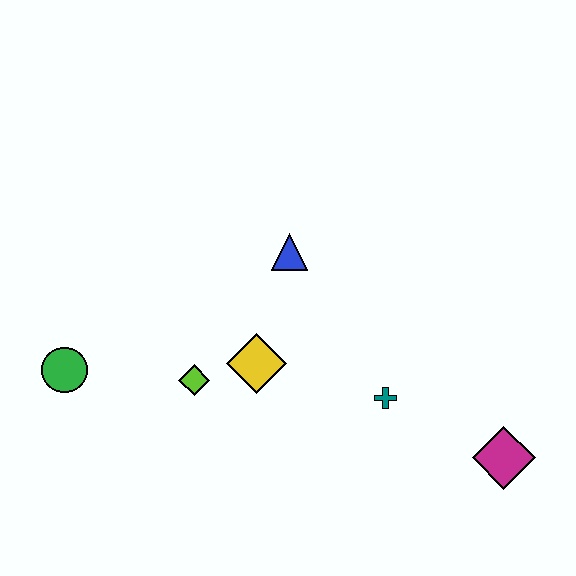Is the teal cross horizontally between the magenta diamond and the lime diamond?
Yes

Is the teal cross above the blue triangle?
No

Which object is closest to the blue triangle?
The yellow diamond is closest to the blue triangle.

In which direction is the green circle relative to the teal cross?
The green circle is to the left of the teal cross.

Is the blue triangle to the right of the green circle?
Yes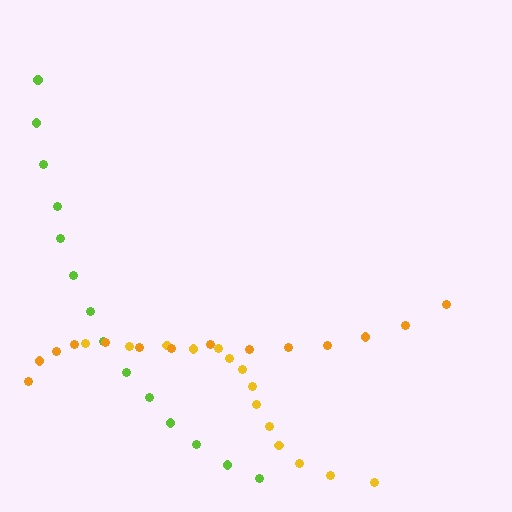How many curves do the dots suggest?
There are 3 distinct paths.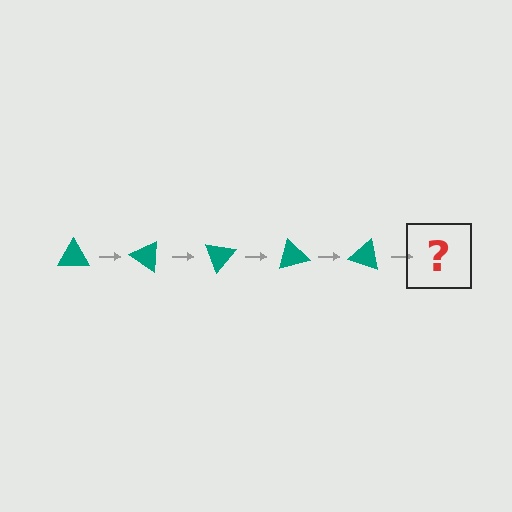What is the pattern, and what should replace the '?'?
The pattern is that the triangle rotates 35 degrees each step. The '?' should be a teal triangle rotated 175 degrees.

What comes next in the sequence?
The next element should be a teal triangle rotated 175 degrees.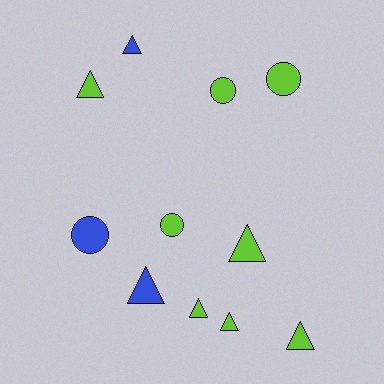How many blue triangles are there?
There are 2 blue triangles.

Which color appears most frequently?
Lime, with 8 objects.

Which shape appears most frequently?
Triangle, with 7 objects.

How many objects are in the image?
There are 11 objects.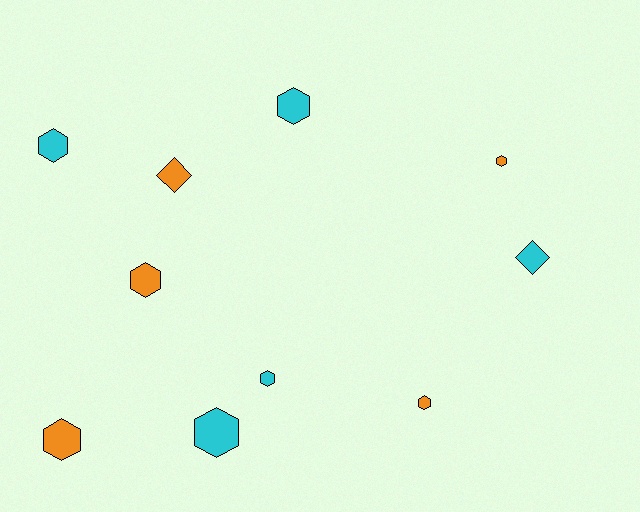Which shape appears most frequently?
Hexagon, with 8 objects.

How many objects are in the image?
There are 10 objects.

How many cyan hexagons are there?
There are 4 cyan hexagons.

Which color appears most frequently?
Cyan, with 5 objects.